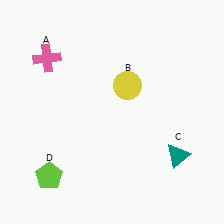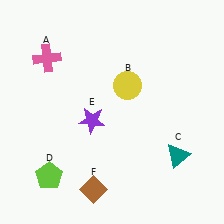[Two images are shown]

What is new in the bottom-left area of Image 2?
A brown diamond (F) was added in the bottom-left area of Image 2.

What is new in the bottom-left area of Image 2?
A purple star (E) was added in the bottom-left area of Image 2.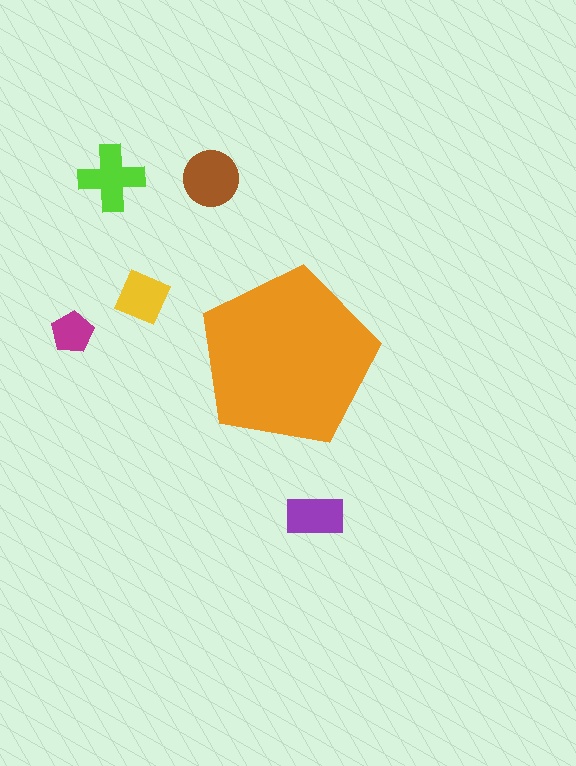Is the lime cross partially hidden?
No, the lime cross is fully visible.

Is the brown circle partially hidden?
No, the brown circle is fully visible.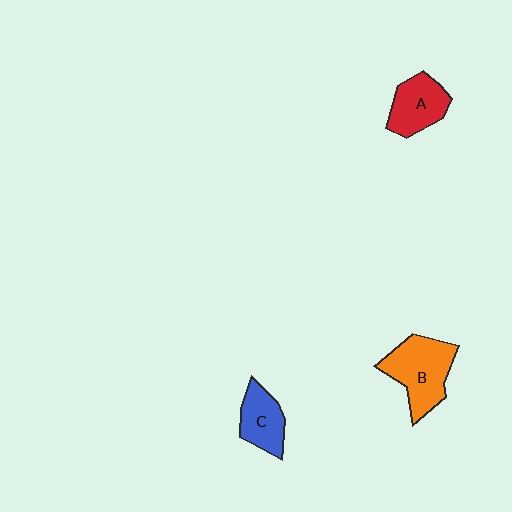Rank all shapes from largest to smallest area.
From largest to smallest: B (orange), A (red), C (blue).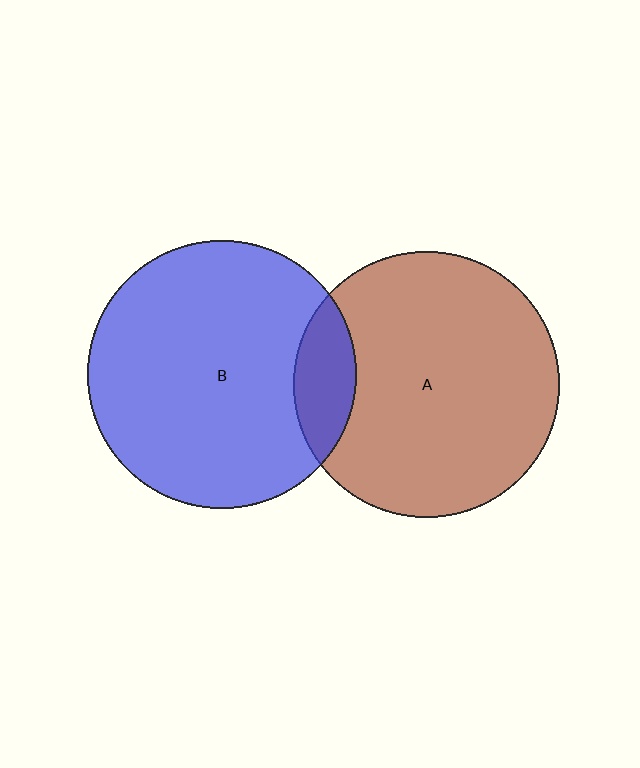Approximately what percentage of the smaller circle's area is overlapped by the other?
Approximately 15%.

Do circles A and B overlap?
Yes.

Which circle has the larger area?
Circle B (blue).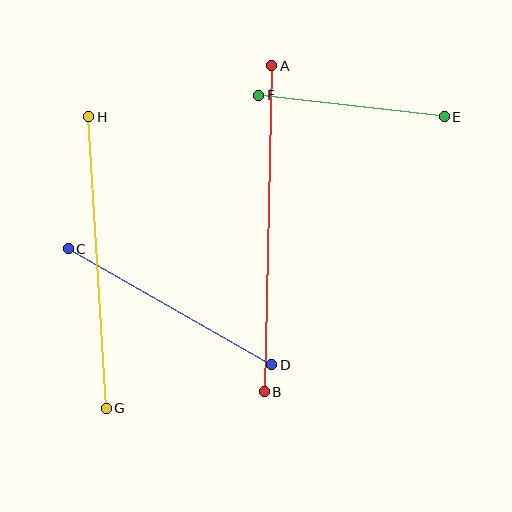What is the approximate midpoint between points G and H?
The midpoint is at approximately (98, 263) pixels.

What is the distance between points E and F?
The distance is approximately 187 pixels.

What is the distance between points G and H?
The distance is approximately 292 pixels.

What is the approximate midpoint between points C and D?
The midpoint is at approximately (170, 307) pixels.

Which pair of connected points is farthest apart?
Points A and B are farthest apart.